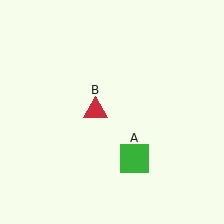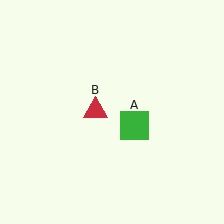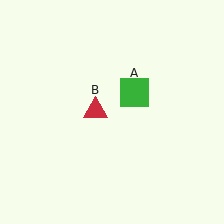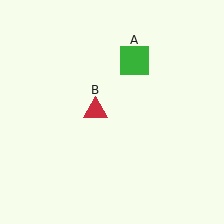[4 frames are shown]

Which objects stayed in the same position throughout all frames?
Red triangle (object B) remained stationary.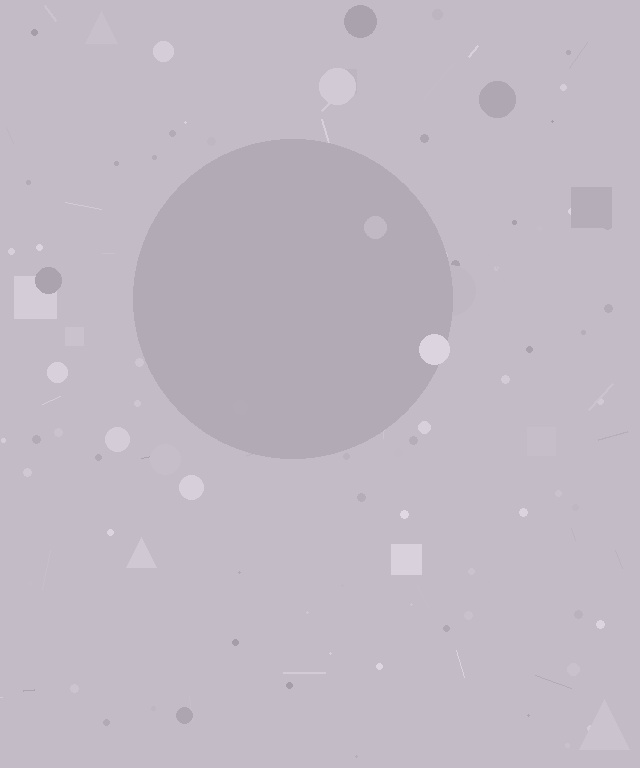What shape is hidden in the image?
A circle is hidden in the image.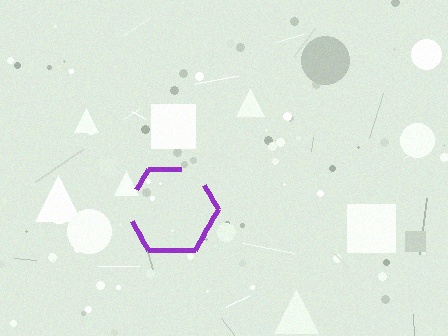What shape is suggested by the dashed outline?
The dashed outline suggests a hexagon.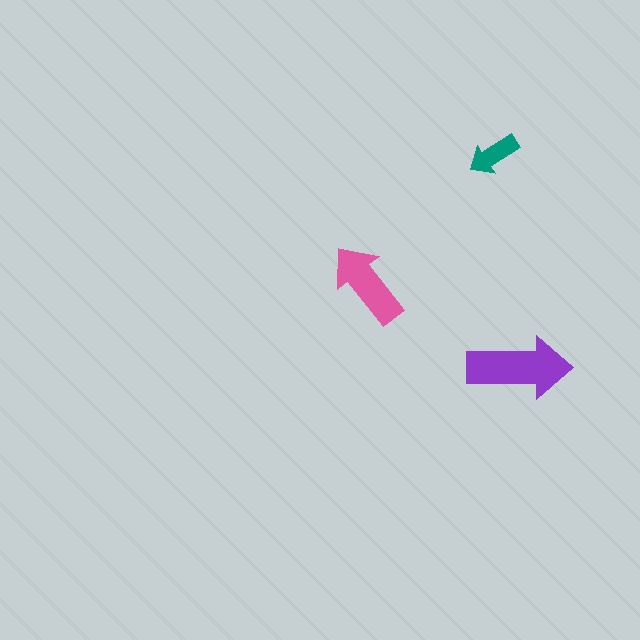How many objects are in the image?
There are 3 objects in the image.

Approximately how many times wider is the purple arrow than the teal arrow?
About 2 times wider.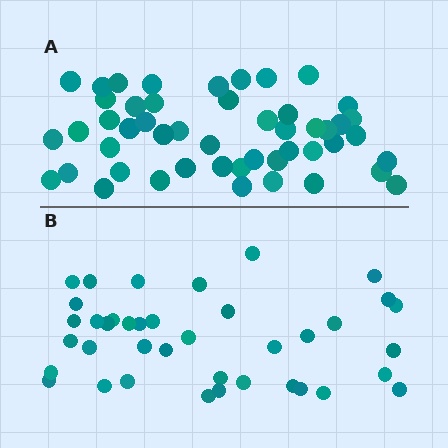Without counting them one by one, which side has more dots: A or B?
Region A (the top region) has more dots.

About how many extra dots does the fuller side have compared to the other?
Region A has roughly 10 or so more dots than region B.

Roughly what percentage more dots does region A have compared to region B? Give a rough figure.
About 25% more.